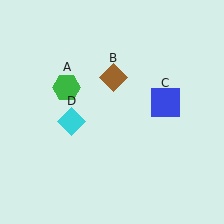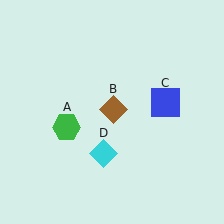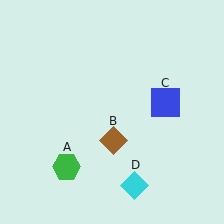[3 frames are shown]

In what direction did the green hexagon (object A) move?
The green hexagon (object A) moved down.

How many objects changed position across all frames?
3 objects changed position: green hexagon (object A), brown diamond (object B), cyan diamond (object D).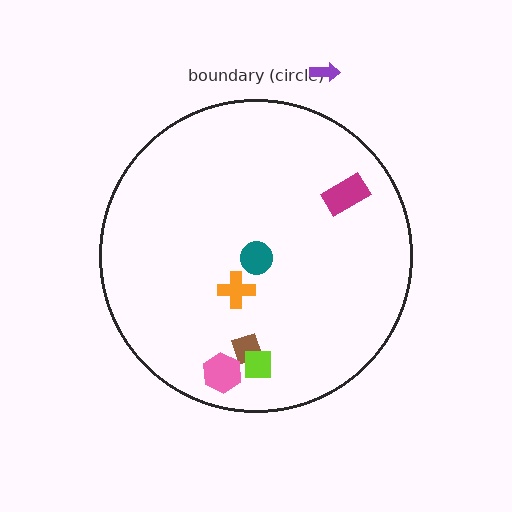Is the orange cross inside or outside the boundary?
Inside.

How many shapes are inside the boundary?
6 inside, 1 outside.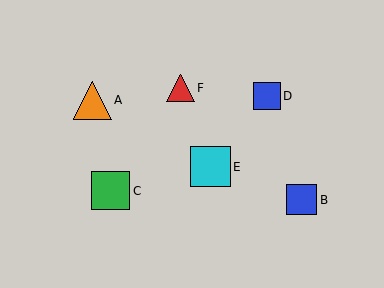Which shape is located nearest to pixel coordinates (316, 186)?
The blue square (labeled B) at (302, 200) is nearest to that location.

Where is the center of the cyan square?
The center of the cyan square is at (210, 167).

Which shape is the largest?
The cyan square (labeled E) is the largest.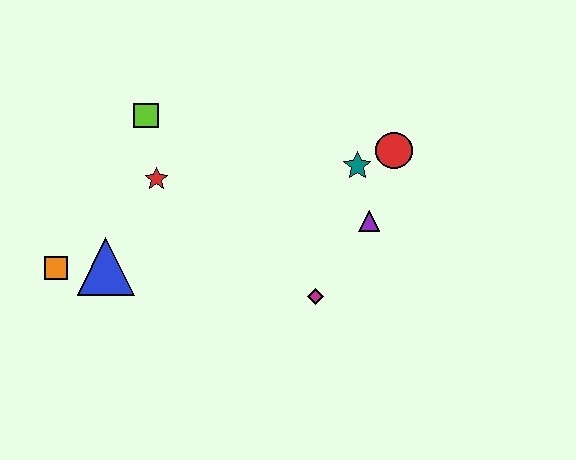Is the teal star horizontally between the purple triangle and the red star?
Yes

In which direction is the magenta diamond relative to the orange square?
The magenta diamond is to the right of the orange square.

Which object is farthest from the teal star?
The orange square is farthest from the teal star.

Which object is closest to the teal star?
The red circle is closest to the teal star.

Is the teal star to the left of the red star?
No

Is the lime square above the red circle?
Yes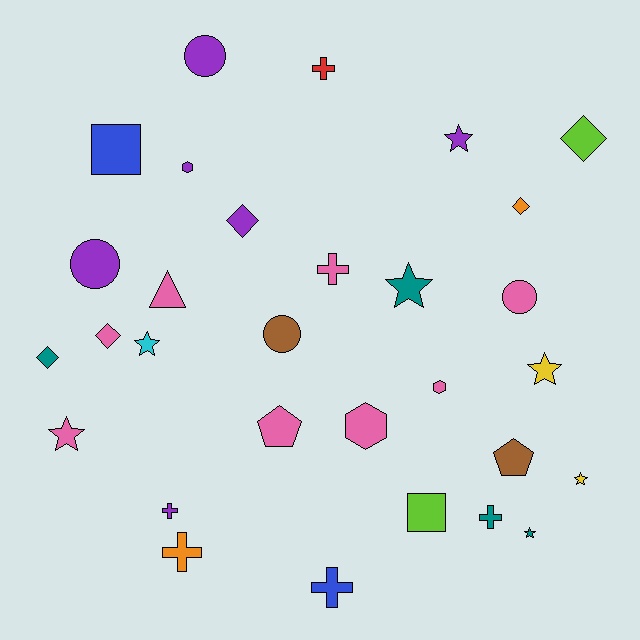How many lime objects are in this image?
There are 2 lime objects.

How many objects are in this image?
There are 30 objects.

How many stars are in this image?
There are 7 stars.